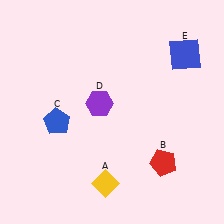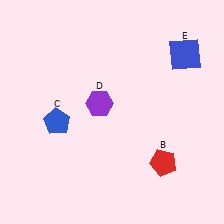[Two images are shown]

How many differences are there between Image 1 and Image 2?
There is 1 difference between the two images.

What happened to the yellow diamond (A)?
The yellow diamond (A) was removed in Image 2. It was in the bottom-left area of Image 1.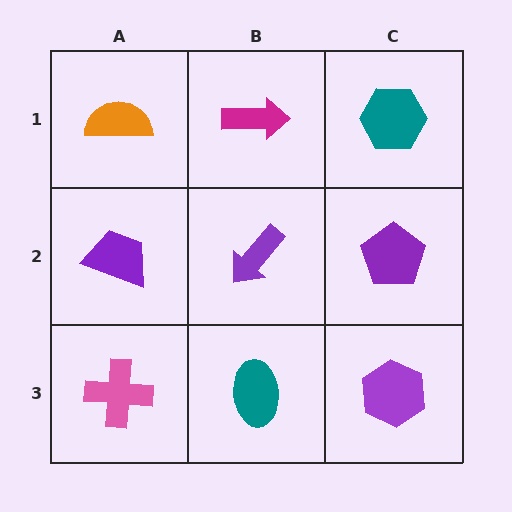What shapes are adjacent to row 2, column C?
A teal hexagon (row 1, column C), a purple hexagon (row 3, column C), a purple arrow (row 2, column B).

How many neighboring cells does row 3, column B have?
3.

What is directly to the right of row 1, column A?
A magenta arrow.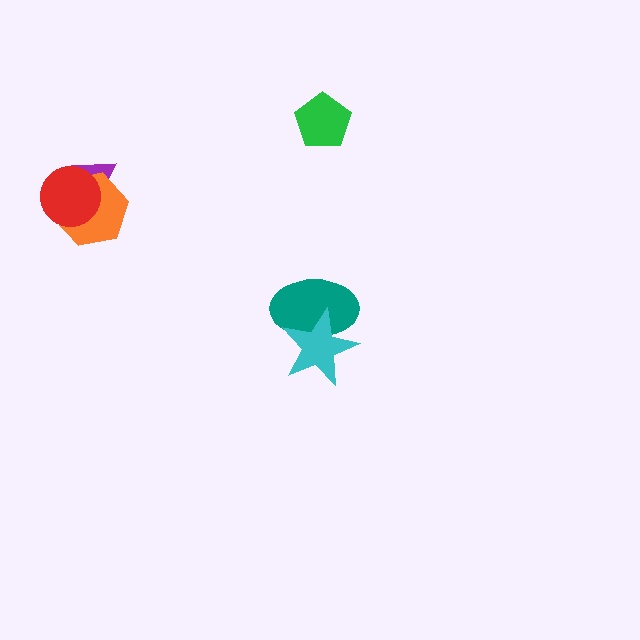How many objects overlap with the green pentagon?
0 objects overlap with the green pentagon.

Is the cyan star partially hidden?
No, no other shape covers it.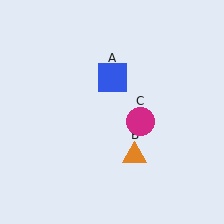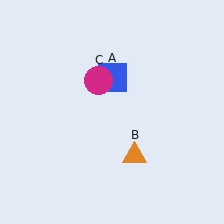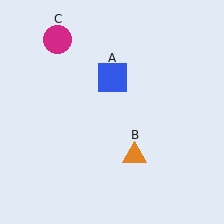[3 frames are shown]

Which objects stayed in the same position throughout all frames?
Blue square (object A) and orange triangle (object B) remained stationary.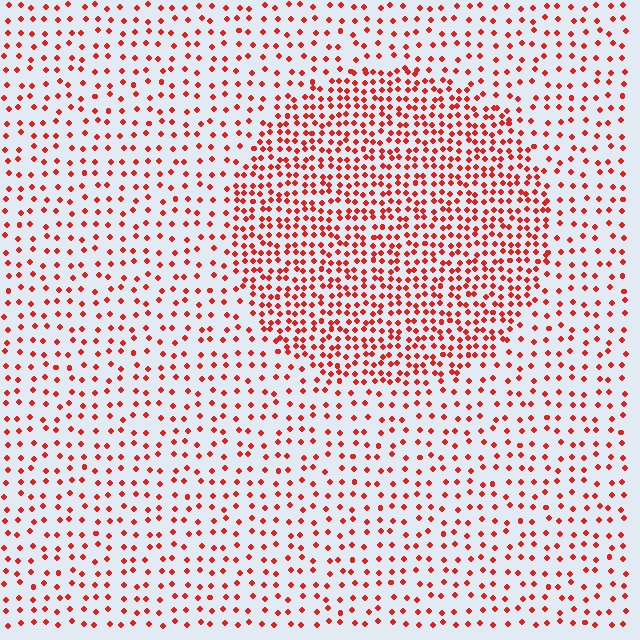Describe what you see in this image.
The image contains small red elements arranged at two different densities. A circle-shaped region is visible where the elements are more densely packed than the surrounding area.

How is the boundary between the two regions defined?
The boundary is defined by a change in element density (approximately 2.2x ratio). All elements are the same color, size, and shape.